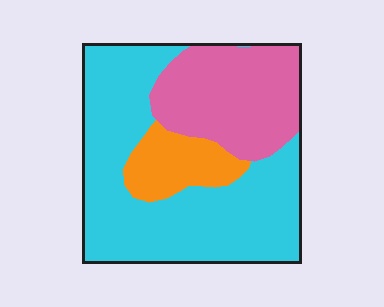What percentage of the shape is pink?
Pink takes up between a quarter and a half of the shape.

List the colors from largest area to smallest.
From largest to smallest: cyan, pink, orange.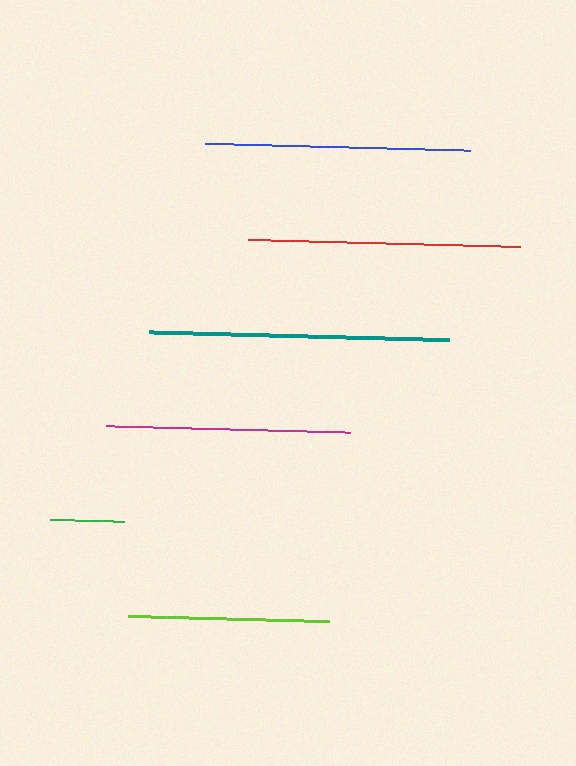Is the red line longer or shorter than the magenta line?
The red line is longer than the magenta line.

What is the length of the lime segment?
The lime segment is approximately 201 pixels long.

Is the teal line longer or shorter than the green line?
The teal line is longer than the green line.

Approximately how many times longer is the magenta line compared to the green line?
The magenta line is approximately 3.3 times the length of the green line.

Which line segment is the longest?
The teal line is the longest at approximately 300 pixels.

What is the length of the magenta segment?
The magenta segment is approximately 243 pixels long.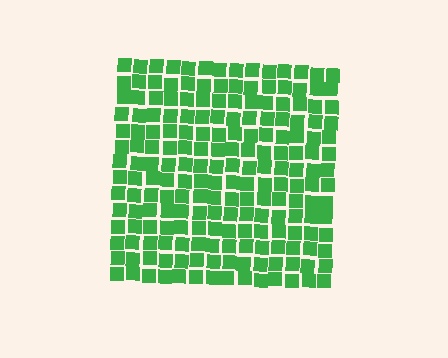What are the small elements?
The small elements are squares.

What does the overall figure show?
The overall figure shows a square.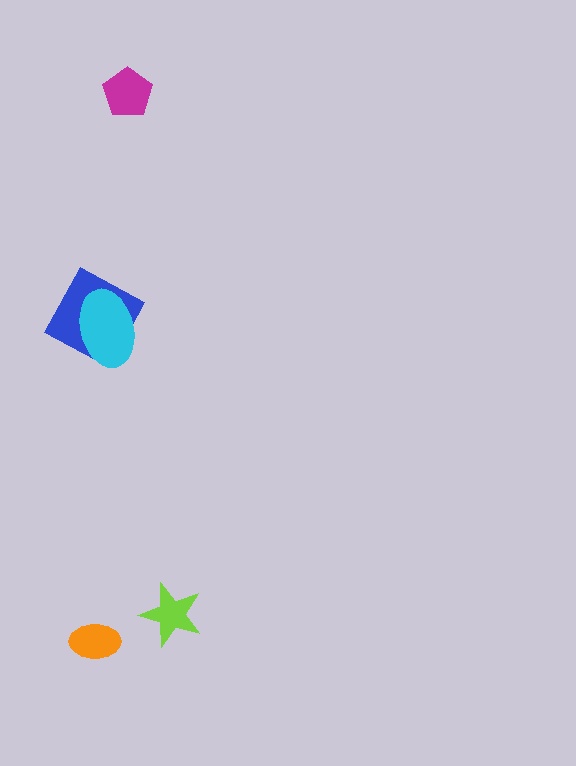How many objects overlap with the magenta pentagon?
0 objects overlap with the magenta pentagon.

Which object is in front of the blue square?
The cyan ellipse is in front of the blue square.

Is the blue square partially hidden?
Yes, it is partially covered by another shape.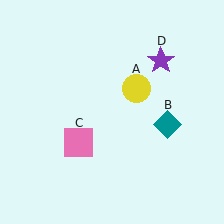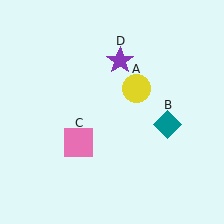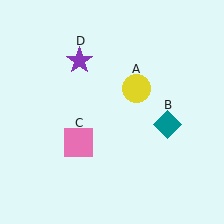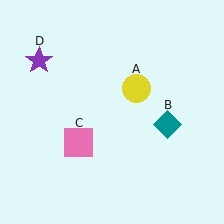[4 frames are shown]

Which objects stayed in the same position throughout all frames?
Yellow circle (object A) and teal diamond (object B) and pink square (object C) remained stationary.